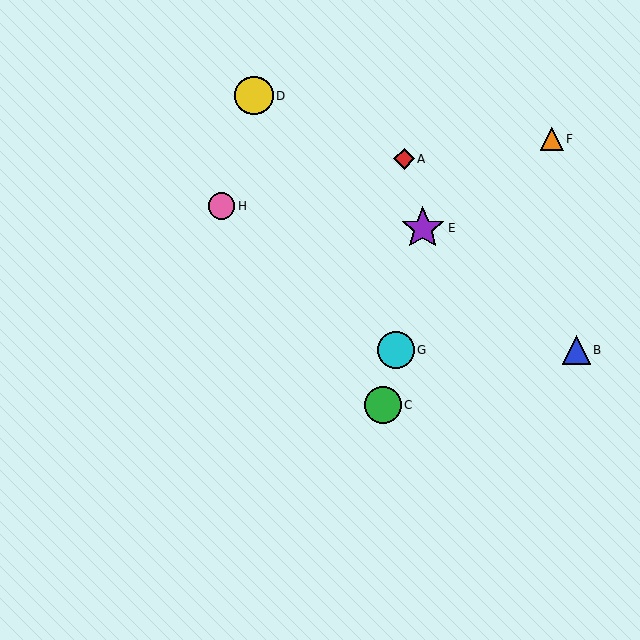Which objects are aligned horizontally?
Objects B, G are aligned horizontally.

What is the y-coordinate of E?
Object E is at y≈228.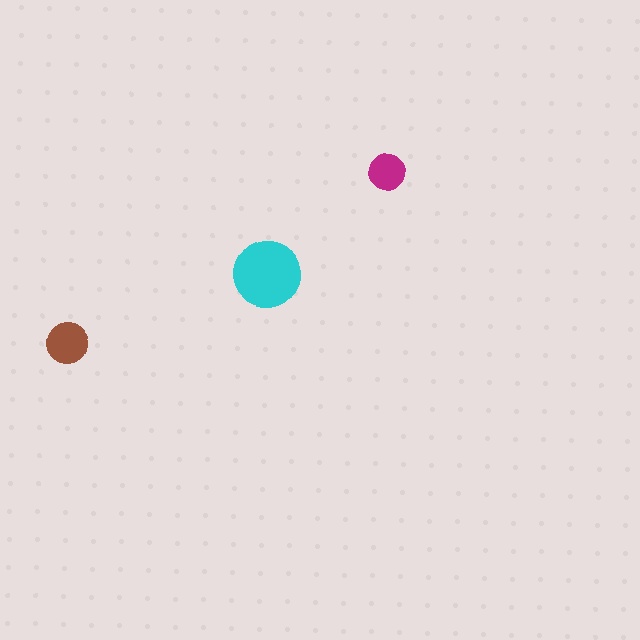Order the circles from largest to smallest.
the cyan one, the brown one, the magenta one.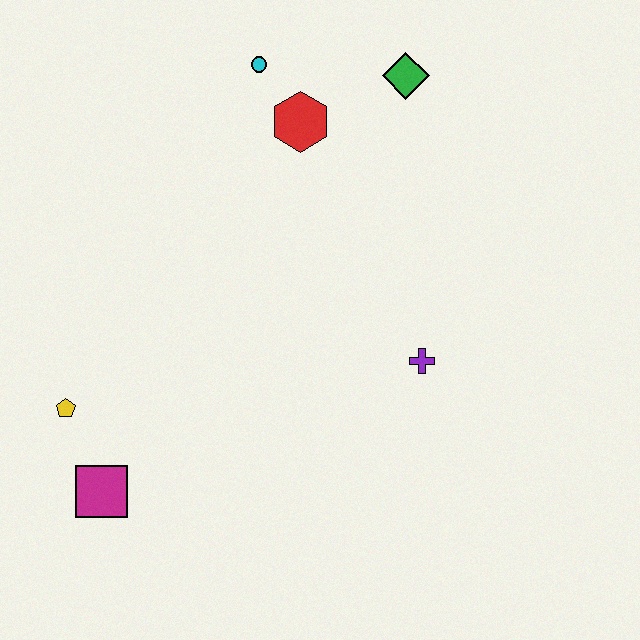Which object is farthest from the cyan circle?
The magenta square is farthest from the cyan circle.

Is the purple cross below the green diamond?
Yes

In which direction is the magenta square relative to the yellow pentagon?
The magenta square is below the yellow pentagon.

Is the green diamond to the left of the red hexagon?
No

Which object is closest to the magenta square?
The yellow pentagon is closest to the magenta square.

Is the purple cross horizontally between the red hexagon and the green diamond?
No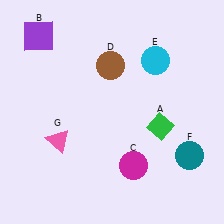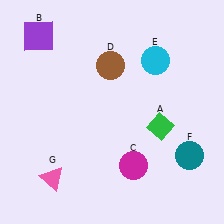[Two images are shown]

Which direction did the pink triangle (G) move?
The pink triangle (G) moved down.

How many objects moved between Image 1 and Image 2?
1 object moved between the two images.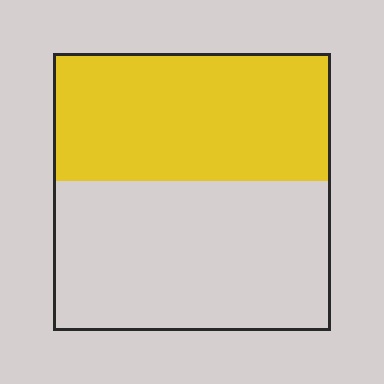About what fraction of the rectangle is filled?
About one half (1/2).